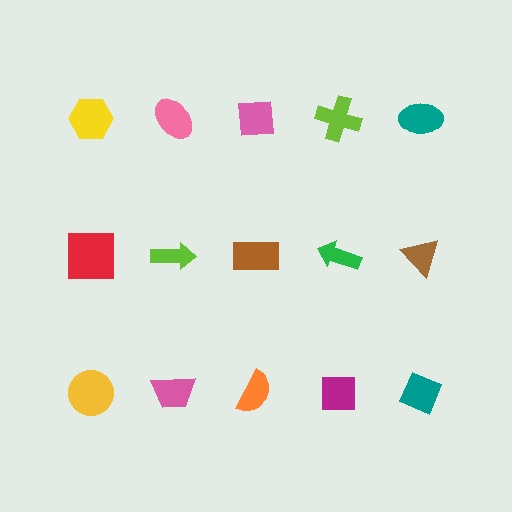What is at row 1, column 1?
A yellow hexagon.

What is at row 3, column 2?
A pink trapezoid.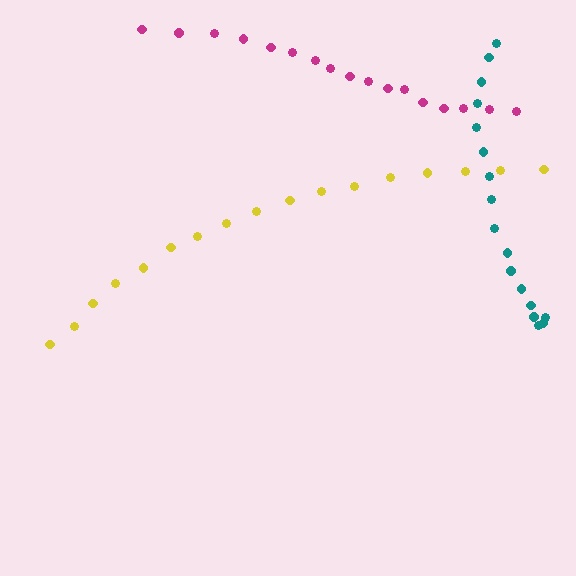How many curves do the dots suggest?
There are 3 distinct paths.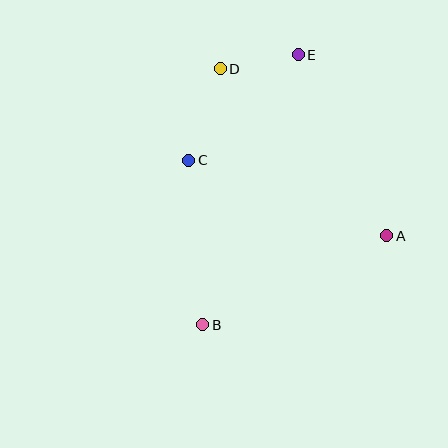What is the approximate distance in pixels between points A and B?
The distance between A and B is approximately 204 pixels.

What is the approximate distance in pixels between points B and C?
The distance between B and C is approximately 165 pixels.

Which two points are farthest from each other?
Points B and E are farthest from each other.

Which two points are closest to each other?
Points D and E are closest to each other.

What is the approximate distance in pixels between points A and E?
The distance between A and E is approximately 201 pixels.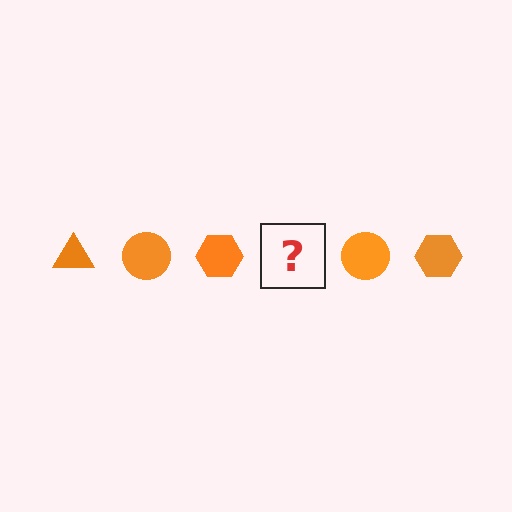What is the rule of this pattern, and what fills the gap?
The rule is that the pattern cycles through triangle, circle, hexagon shapes in orange. The gap should be filled with an orange triangle.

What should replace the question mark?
The question mark should be replaced with an orange triangle.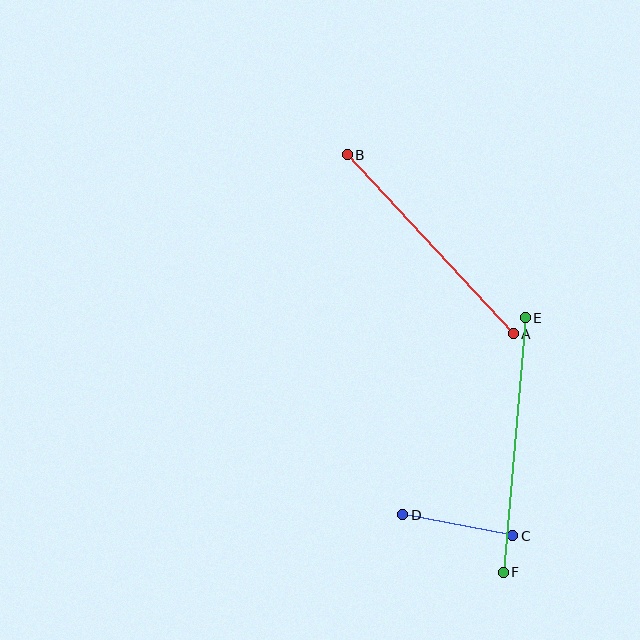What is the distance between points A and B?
The distance is approximately 245 pixels.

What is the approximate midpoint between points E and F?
The midpoint is at approximately (514, 445) pixels.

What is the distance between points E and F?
The distance is approximately 255 pixels.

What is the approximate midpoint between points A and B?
The midpoint is at approximately (430, 244) pixels.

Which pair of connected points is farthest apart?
Points E and F are farthest apart.